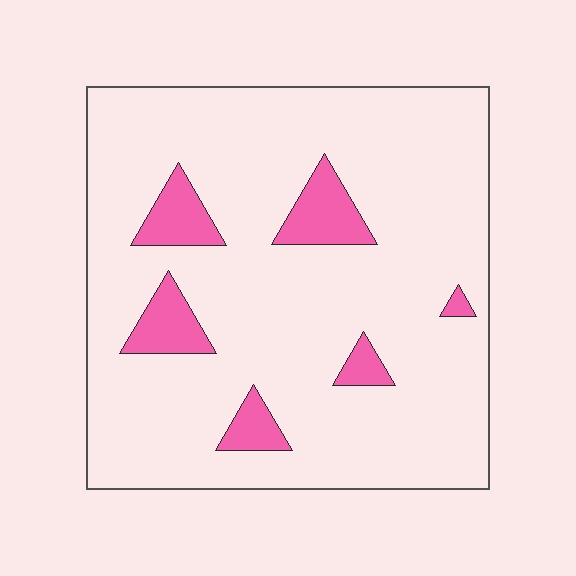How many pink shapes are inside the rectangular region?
6.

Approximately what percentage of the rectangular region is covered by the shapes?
Approximately 10%.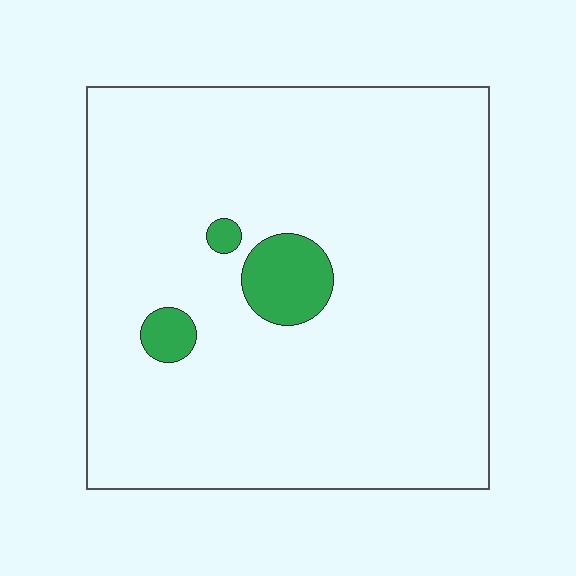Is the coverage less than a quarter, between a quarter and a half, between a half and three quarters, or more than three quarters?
Less than a quarter.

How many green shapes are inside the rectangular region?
3.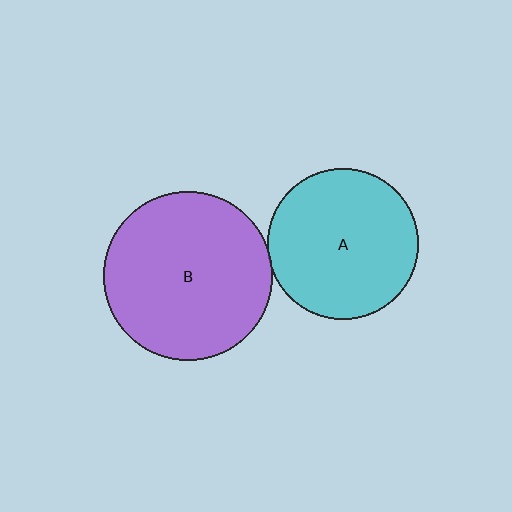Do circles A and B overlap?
Yes.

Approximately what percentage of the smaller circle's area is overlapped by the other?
Approximately 5%.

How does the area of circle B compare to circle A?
Approximately 1.3 times.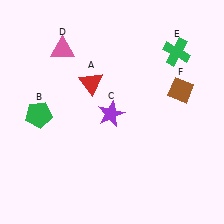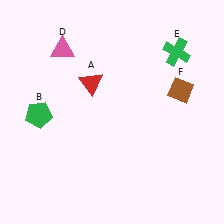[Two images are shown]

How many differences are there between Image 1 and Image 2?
There is 1 difference between the two images.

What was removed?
The purple star (C) was removed in Image 2.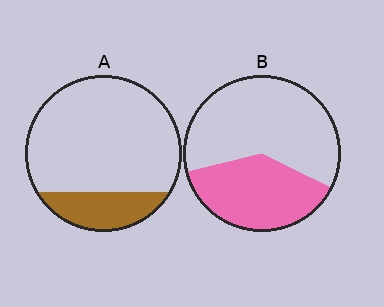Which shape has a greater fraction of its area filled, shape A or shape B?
Shape B.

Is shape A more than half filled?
No.